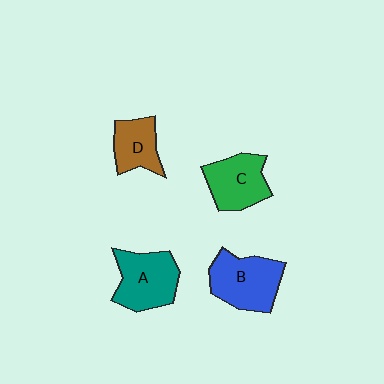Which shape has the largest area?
Shape B (blue).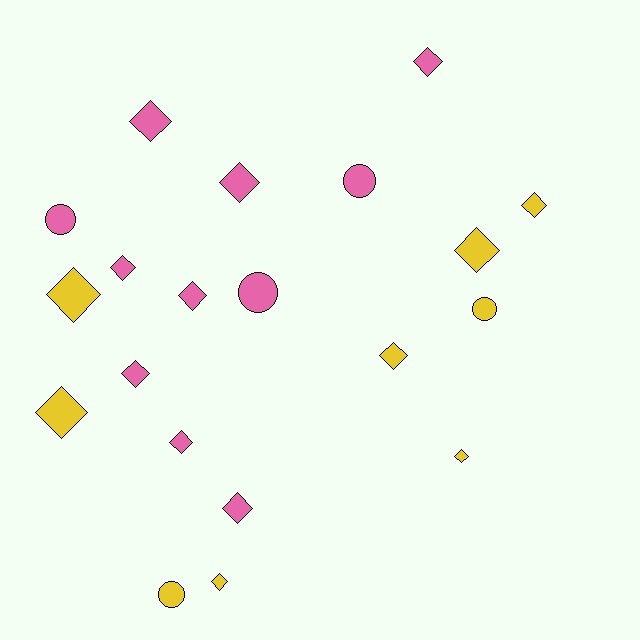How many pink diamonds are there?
There are 8 pink diamonds.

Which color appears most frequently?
Pink, with 11 objects.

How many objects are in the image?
There are 20 objects.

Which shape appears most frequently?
Diamond, with 15 objects.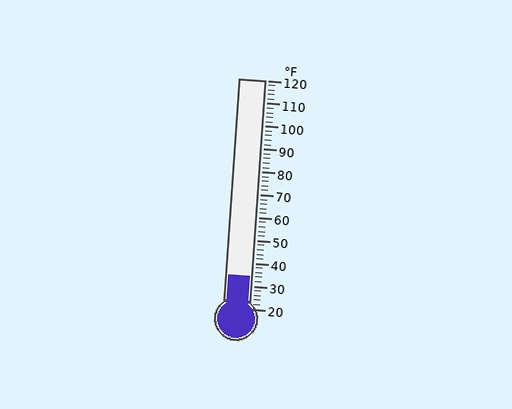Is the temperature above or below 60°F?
The temperature is below 60°F.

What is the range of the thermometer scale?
The thermometer scale ranges from 20°F to 120°F.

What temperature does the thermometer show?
The thermometer shows approximately 34°F.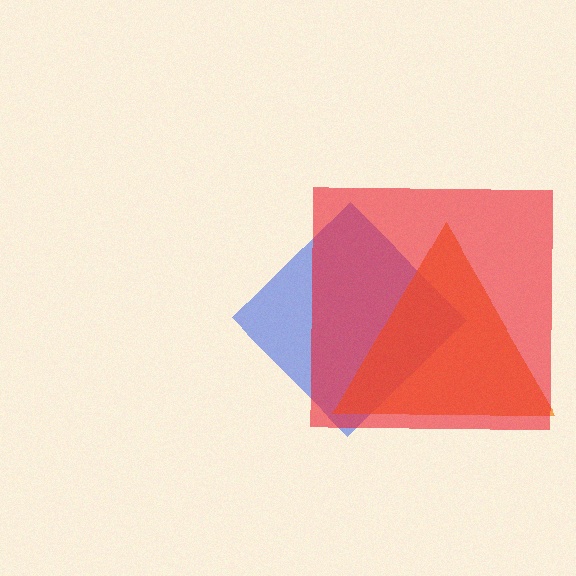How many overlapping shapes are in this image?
There are 3 overlapping shapes in the image.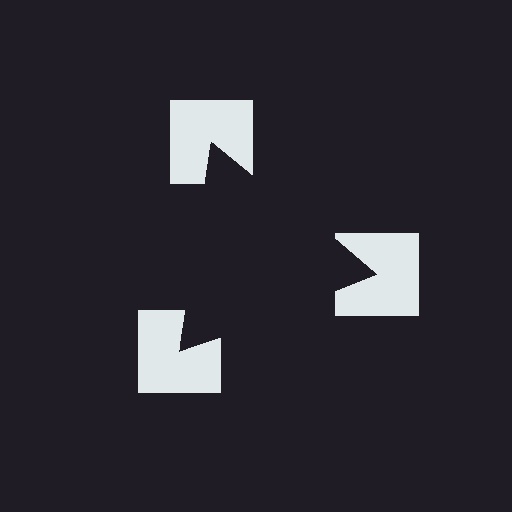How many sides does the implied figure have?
3 sides.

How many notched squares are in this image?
There are 3 — one at each vertex of the illusory triangle.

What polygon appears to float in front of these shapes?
An illusory triangle — its edges are inferred from the aligned wedge cuts in the notched squares, not physically drawn.